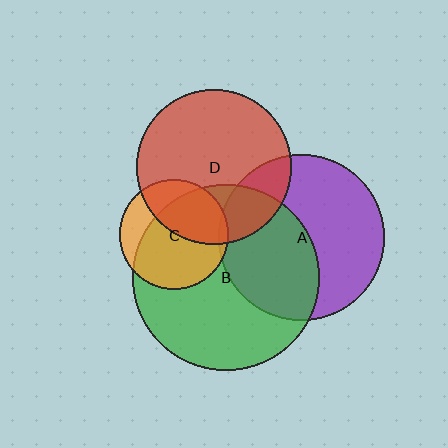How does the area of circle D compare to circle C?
Approximately 2.0 times.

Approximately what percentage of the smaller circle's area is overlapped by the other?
Approximately 5%.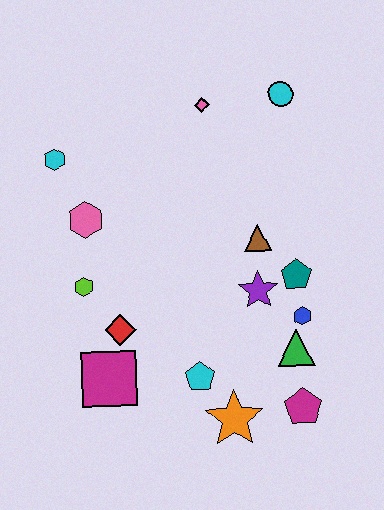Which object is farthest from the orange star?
The cyan circle is farthest from the orange star.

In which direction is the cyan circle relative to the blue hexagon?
The cyan circle is above the blue hexagon.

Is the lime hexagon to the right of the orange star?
No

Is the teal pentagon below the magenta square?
No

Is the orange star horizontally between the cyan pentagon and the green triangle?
Yes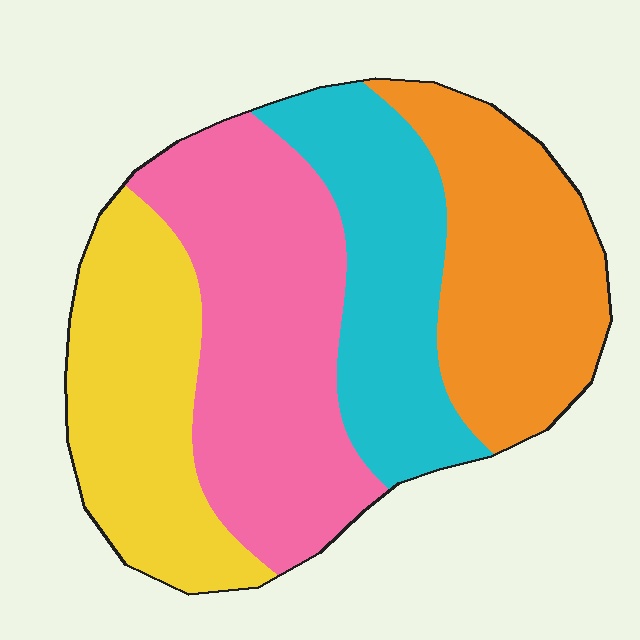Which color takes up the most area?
Pink, at roughly 30%.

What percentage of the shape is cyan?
Cyan takes up less than a quarter of the shape.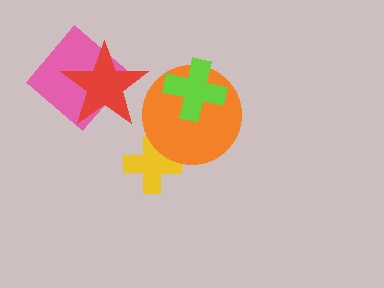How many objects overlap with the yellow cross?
1 object overlaps with the yellow cross.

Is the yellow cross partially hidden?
Yes, it is partially covered by another shape.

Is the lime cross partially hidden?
No, no other shape covers it.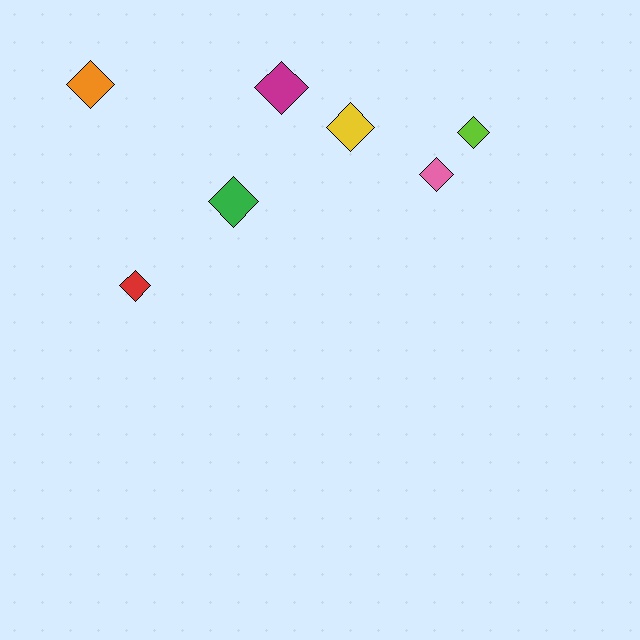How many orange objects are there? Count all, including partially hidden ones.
There is 1 orange object.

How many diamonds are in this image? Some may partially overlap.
There are 7 diamonds.